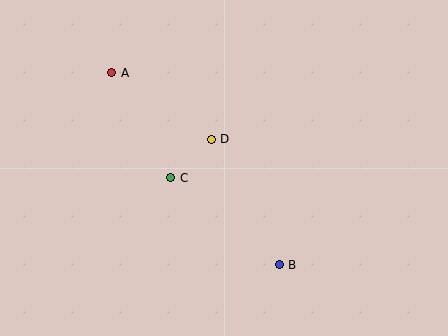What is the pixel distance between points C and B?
The distance between C and B is 139 pixels.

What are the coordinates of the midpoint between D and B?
The midpoint between D and B is at (245, 202).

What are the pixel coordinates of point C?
Point C is at (171, 178).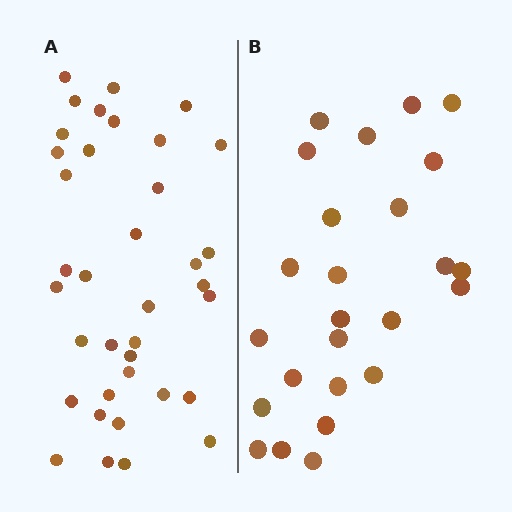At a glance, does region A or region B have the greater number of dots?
Region A (the left region) has more dots.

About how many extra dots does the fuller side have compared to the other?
Region A has roughly 12 or so more dots than region B.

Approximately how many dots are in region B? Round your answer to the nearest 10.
About 20 dots. (The exact count is 25, which rounds to 20.)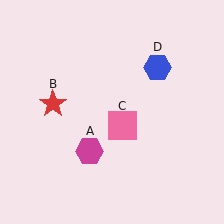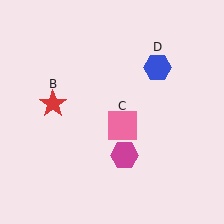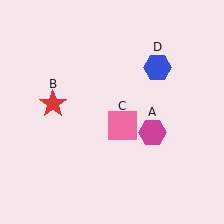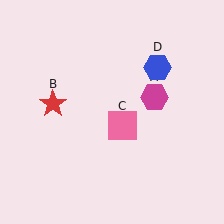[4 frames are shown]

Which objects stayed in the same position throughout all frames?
Red star (object B) and pink square (object C) and blue hexagon (object D) remained stationary.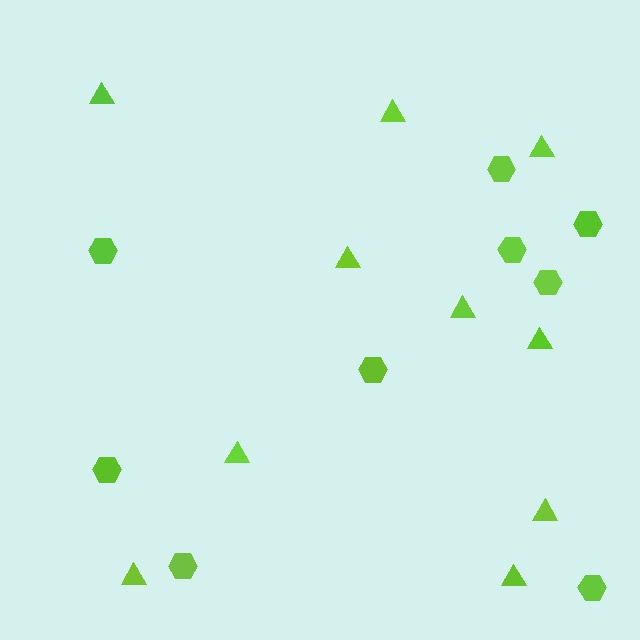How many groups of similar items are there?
There are 2 groups: one group of hexagons (9) and one group of triangles (10).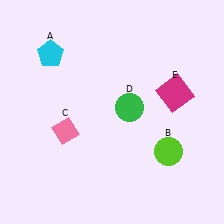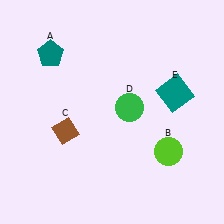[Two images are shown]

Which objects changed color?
A changed from cyan to teal. C changed from pink to brown. E changed from magenta to teal.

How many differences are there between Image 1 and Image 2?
There are 3 differences between the two images.